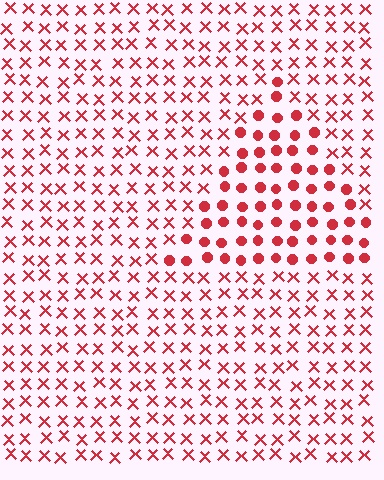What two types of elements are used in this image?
The image uses circles inside the triangle region and X marks outside it.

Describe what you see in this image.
The image is filled with small red elements arranged in a uniform grid. A triangle-shaped region contains circles, while the surrounding area contains X marks. The boundary is defined purely by the change in element shape.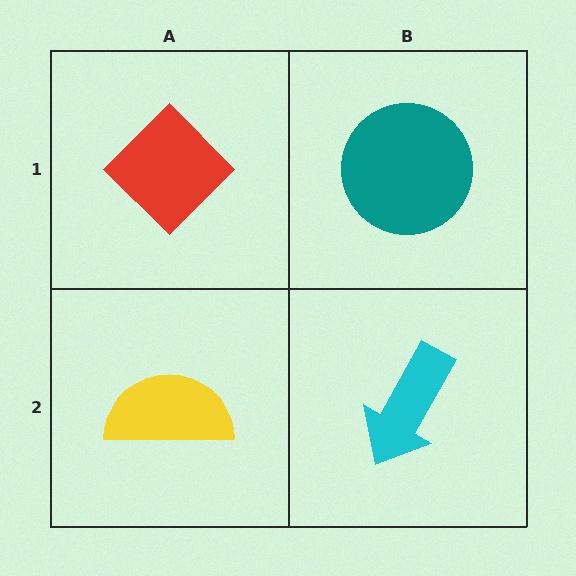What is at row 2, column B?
A cyan arrow.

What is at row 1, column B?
A teal circle.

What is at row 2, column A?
A yellow semicircle.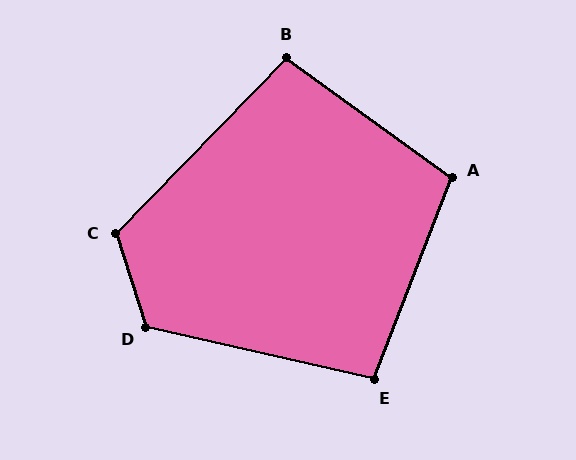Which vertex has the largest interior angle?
D, at approximately 121 degrees.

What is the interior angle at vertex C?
Approximately 118 degrees (obtuse).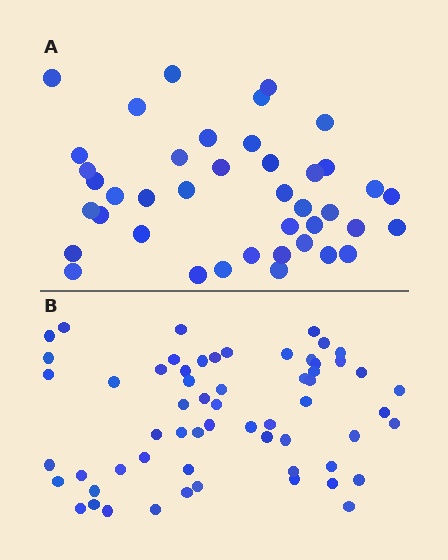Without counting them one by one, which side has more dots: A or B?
Region B (the bottom region) has more dots.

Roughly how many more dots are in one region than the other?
Region B has approximately 20 more dots than region A.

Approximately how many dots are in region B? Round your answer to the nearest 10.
About 60 dots.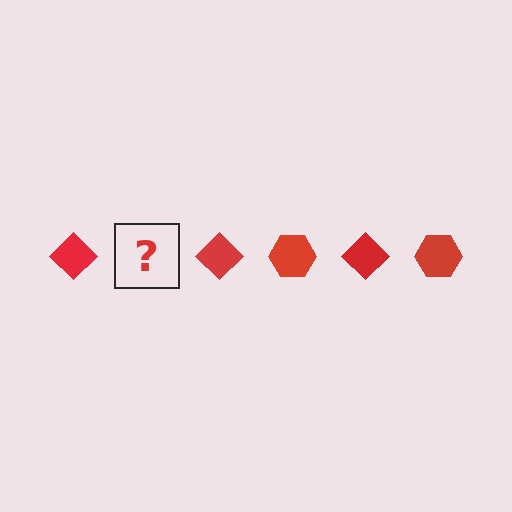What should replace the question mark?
The question mark should be replaced with a red hexagon.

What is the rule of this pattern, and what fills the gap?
The rule is that the pattern cycles through diamond, hexagon shapes in red. The gap should be filled with a red hexagon.